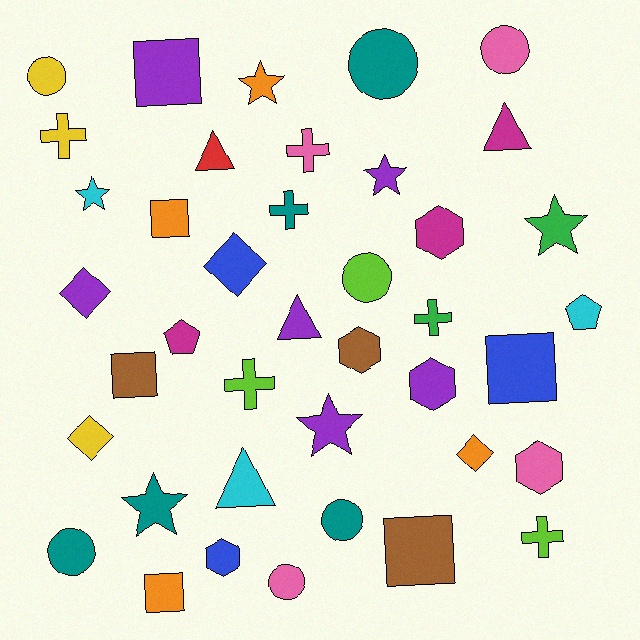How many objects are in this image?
There are 40 objects.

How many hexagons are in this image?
There are 5 hexagons.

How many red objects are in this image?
There is 1 red object.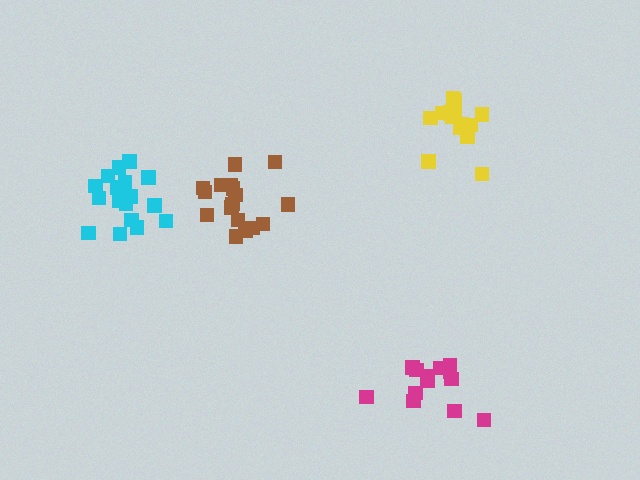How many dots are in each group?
Group 1: 17 dots, Group 2: 15 dots, Group 3: 13 dots, Group 4: 18 dots (63 total).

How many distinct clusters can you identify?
There are 4 distinct clusters.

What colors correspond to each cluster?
The clusters are colored: brown, yellow, magenta, cyan.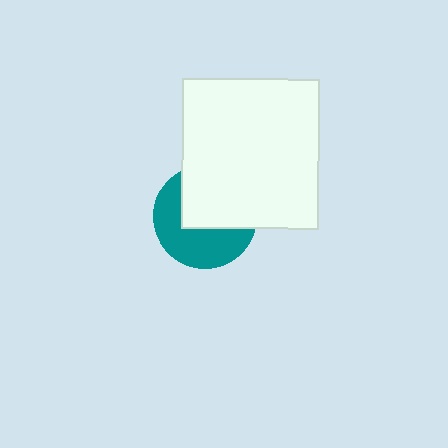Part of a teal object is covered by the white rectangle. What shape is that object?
It is a circle.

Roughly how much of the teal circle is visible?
About half of it is visible (roughly 50%).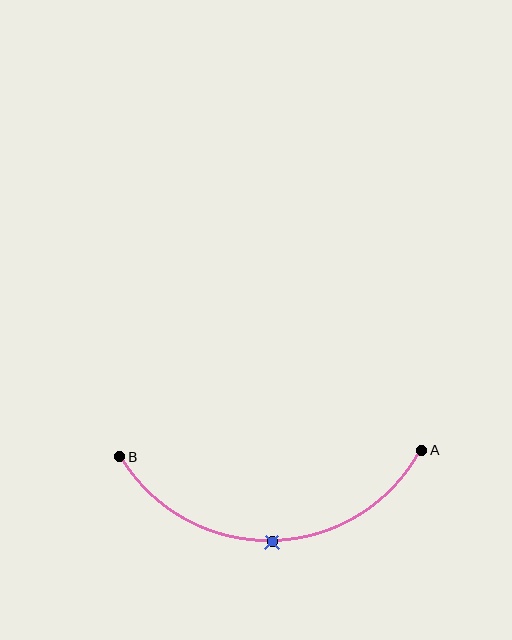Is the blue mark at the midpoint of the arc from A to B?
Yes. The blue mark lies on the arc at equal arc-length from both A and B — it is the arc midpoint.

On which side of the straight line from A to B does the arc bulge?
The arc bulges below the straight line connecting A and B.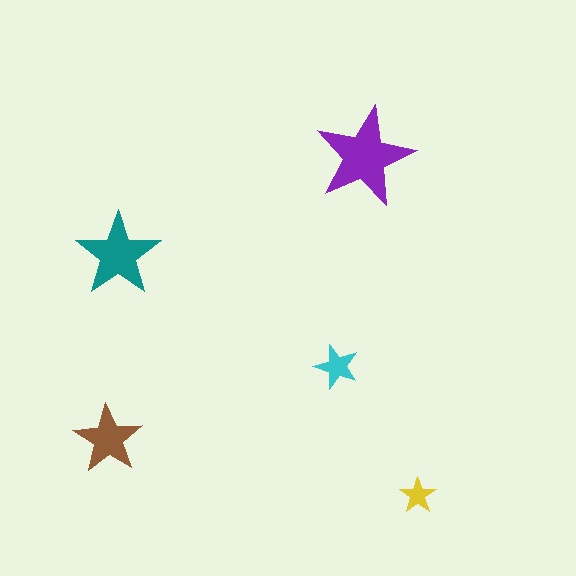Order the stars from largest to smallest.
the purple one, the teal one, the brown one, the cyan one, the yellow one.